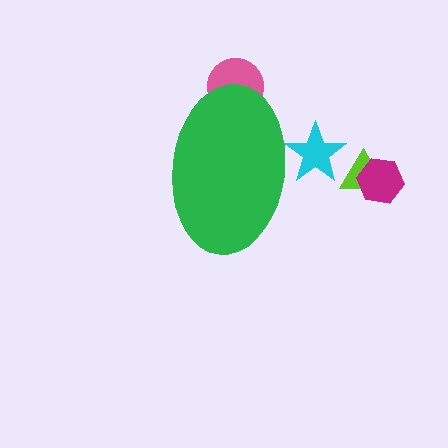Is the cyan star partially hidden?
Yes, the cyan star is partially hidden behind the green ellipse.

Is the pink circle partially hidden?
Yes, the pink circle is partially hidden behind the green ellipse.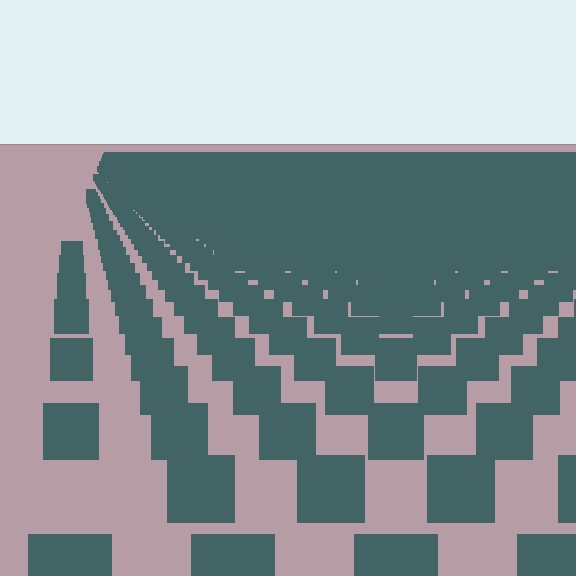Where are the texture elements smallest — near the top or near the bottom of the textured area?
Near the top.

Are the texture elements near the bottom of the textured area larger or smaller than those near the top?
Larger. Near the bottom, elements are closer to the viewer and appear at a bigger on-screen size.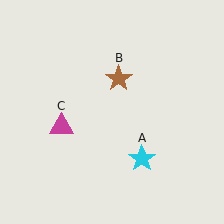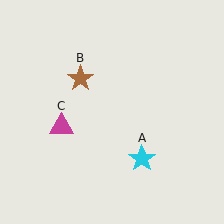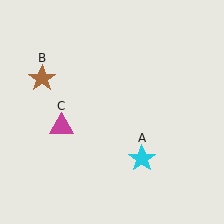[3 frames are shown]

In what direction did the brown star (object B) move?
The brown star (object B) moved left.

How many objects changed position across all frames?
1 object changed position: brown star (object B).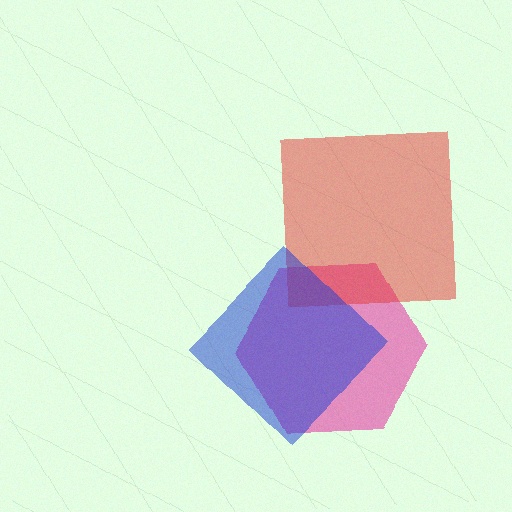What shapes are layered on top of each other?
The layered shapes are: a pink hexagon, a red square, a blue diamond.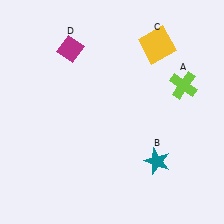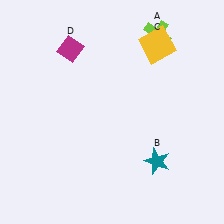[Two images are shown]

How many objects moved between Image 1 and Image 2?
1 object moved between the two images.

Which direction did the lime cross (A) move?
The lime cross (A) moved up.